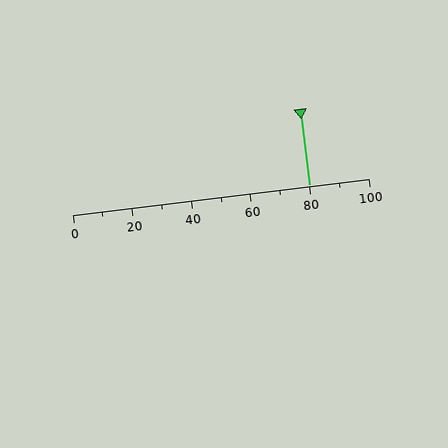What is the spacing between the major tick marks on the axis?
The major ticks are spaced 20 apart.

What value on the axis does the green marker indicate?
The marker indicates approximately 80.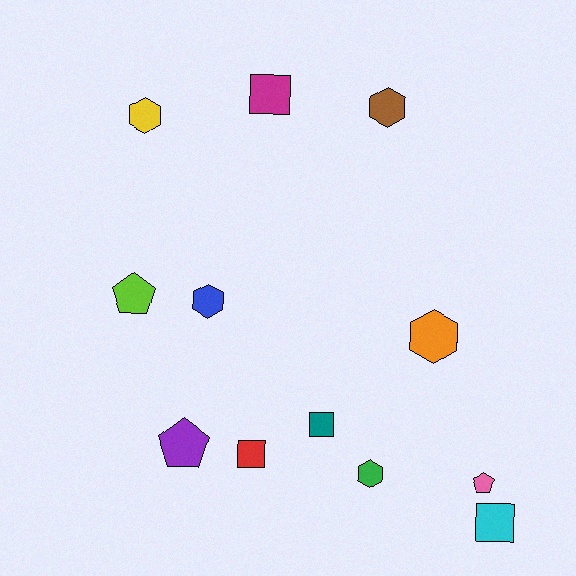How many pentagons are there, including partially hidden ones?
There are 3 pentagons.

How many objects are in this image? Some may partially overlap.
There are 12 objects.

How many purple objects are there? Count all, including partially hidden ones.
There is 1 purple object.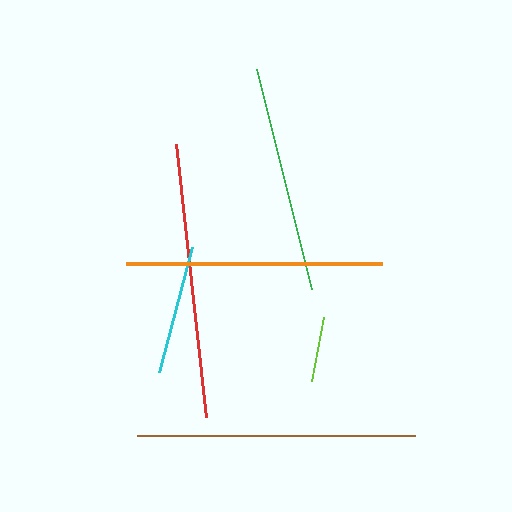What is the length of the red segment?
The red segment is approximately 275 pixels long.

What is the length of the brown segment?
The brown segment is approximately 277 pixels long.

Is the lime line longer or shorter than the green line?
The green line is longer than the lime line.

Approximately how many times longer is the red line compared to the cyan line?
The red line is approximately 2.1 times the length of the cyan line.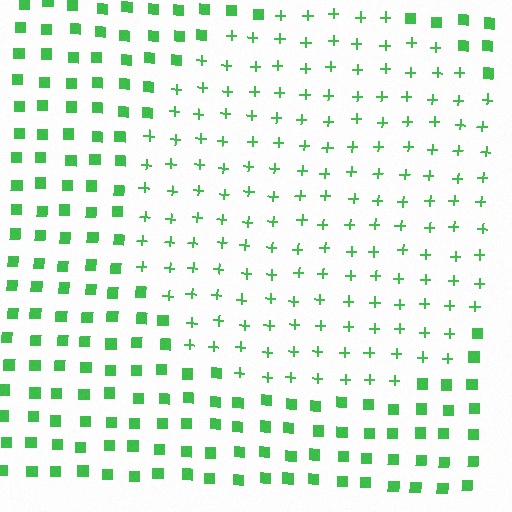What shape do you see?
I see a circle.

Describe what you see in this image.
The image is filled with small green elements arranged in a uniform grid. A circle-shaped region contains plus signs, while the surrounding area contains squares. The boundary is defined purely by the change in element shape.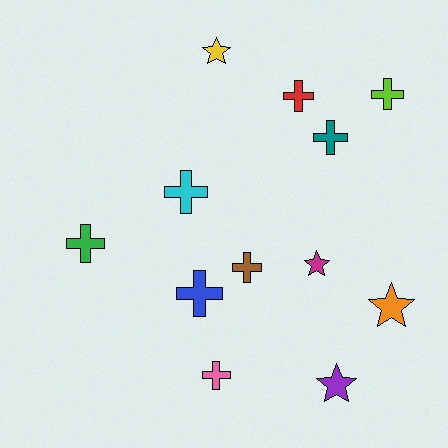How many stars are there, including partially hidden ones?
There are 4 stars.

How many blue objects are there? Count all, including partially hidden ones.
There is 1 blue object.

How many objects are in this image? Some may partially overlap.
There are 12 objects.